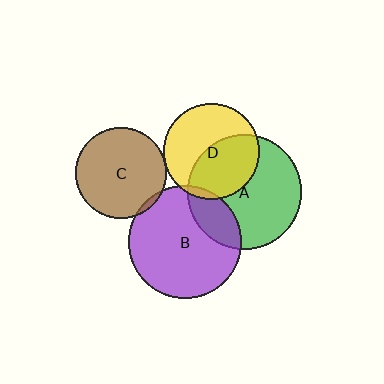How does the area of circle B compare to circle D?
Approximately 1.4 times.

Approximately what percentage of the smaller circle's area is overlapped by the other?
Approximately 45%.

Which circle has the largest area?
Circle A (green).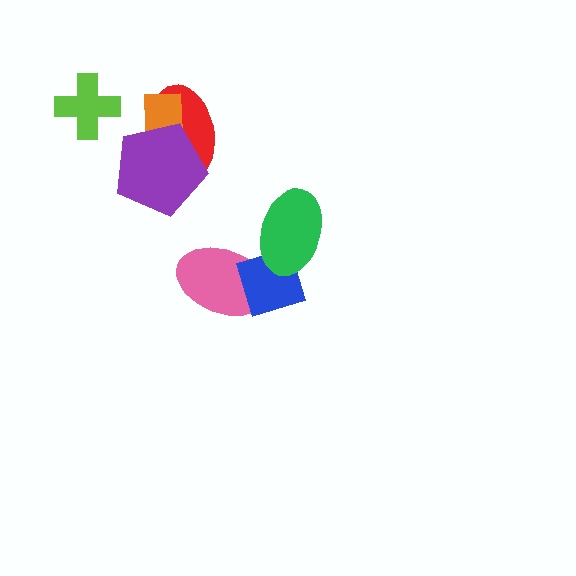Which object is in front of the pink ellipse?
The blue diamond is in front of the pink ellipse.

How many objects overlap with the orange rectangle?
2 objects overlap with the orange rectangle.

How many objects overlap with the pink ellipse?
1 object overlaps with the pink ellipse.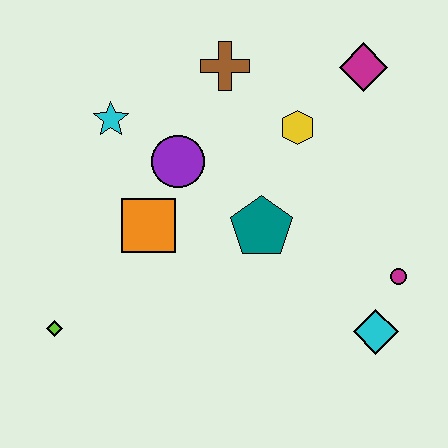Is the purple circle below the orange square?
No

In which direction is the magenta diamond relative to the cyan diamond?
The magenta diamond is above the cyan diamond.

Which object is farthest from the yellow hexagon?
The lime diamond is farthest from the yellow hexagon.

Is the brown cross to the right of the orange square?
Yes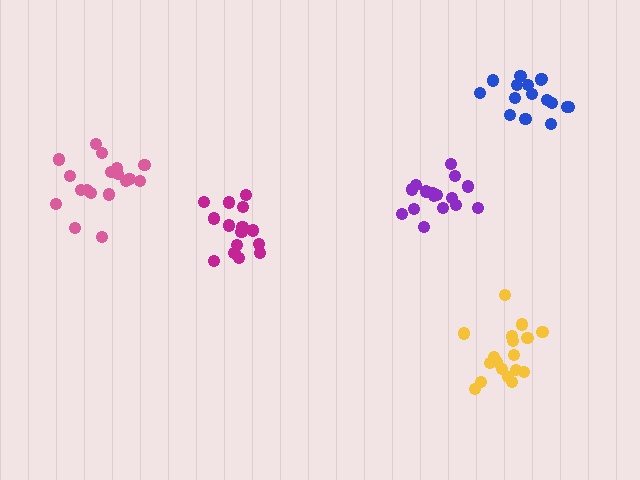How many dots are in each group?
Group 1: 16 dots, Group 2: 15 dots, Group 3: 18 dots, Group 4: 16 dots, Group 5: 18 dots (83 total).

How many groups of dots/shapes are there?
There are 5 groups.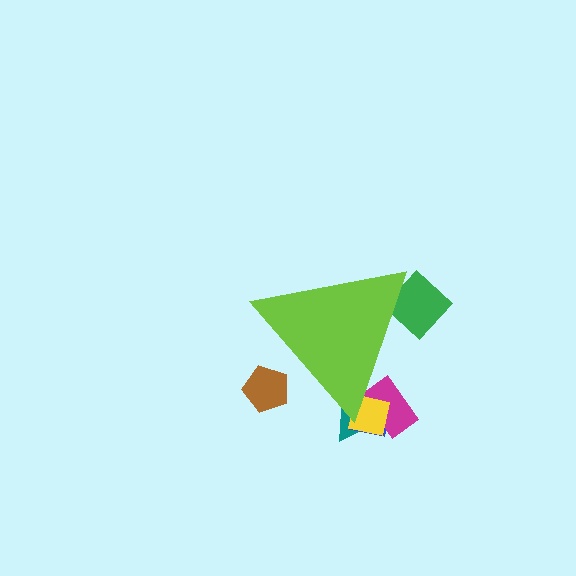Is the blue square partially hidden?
Yes, the blue square is partially hidden behind the lime triangle.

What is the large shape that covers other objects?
A lime triangle.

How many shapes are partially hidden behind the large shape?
6 shapes are partially hidden.